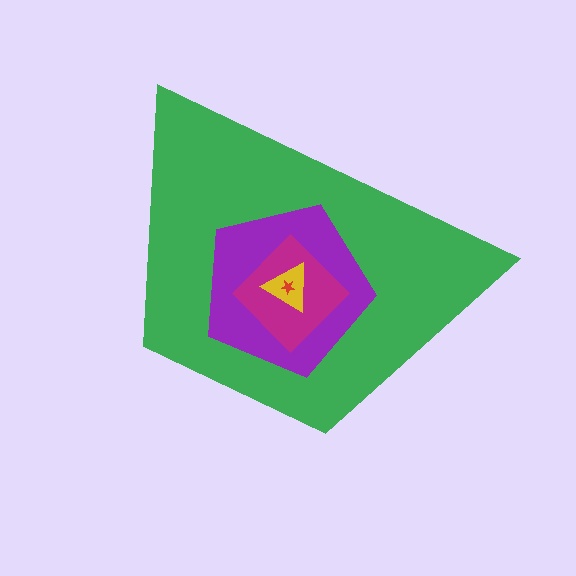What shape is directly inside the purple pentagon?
The magenta diamond.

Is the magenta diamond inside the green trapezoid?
Yes.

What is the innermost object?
The red star.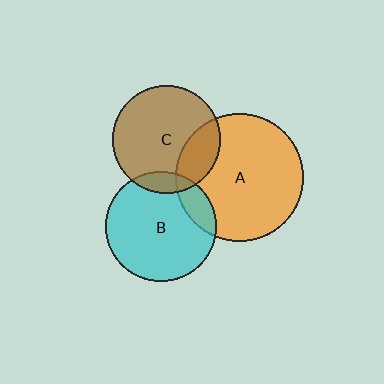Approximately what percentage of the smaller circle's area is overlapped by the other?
Approximately 15%.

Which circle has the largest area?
Circle A (orange).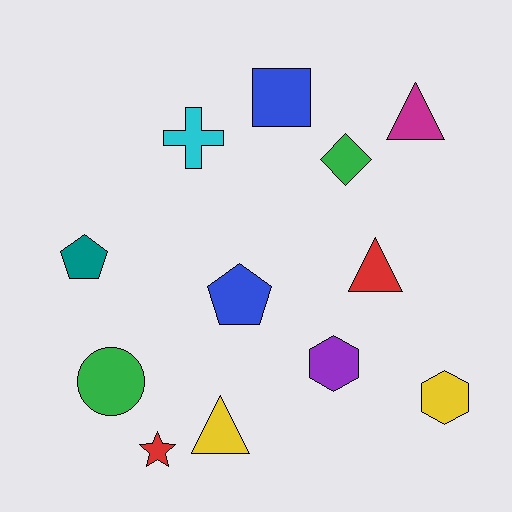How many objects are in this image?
There are 12 objects.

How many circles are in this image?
There is 1 circle.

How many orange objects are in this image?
There are no orange objects.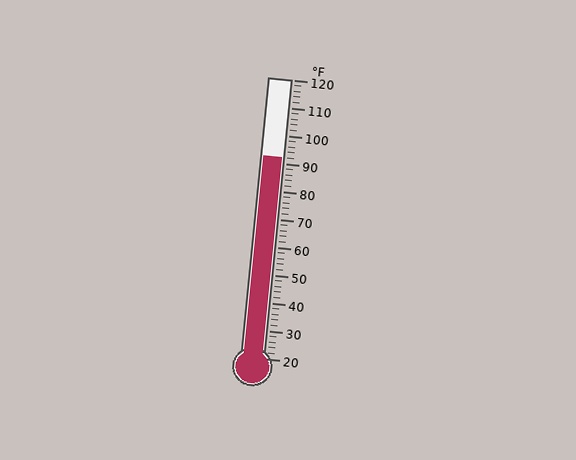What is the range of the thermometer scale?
The thermometer scale ranges from 20°F to 120°F.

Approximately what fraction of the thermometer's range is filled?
The thermometer is filled to approximately 70% of its range.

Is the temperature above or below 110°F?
The temperature is below 110°F.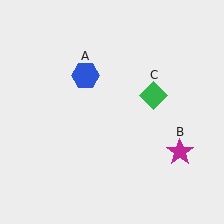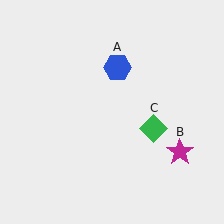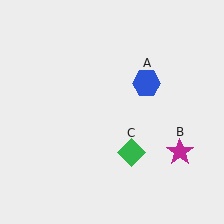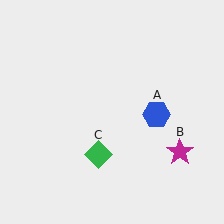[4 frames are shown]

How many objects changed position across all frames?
2 objects changed position: blue hexagon (object A), green diamond (object C).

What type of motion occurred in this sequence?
The blue hexagon (object A), green diamond (object C) rotated clockwise around the center of the scene.